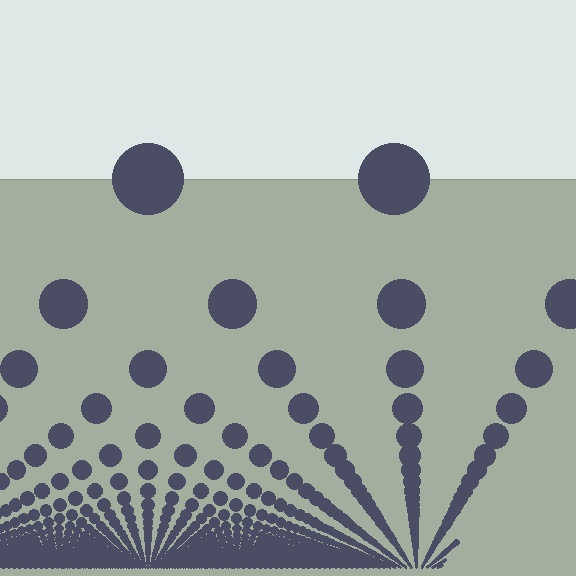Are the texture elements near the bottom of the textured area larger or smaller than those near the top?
Smaller. The gradient is inverted — elements near the bottom are smaller and denser.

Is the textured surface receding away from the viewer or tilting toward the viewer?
The surface appears to tilt toward the viewer. Texture elements get larger and sparser toward the top.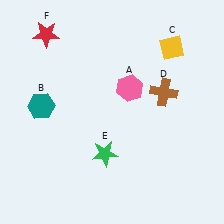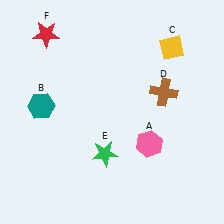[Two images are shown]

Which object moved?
The pink hexagon (A) moved down.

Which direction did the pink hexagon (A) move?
The pink hexagon (A) moved down.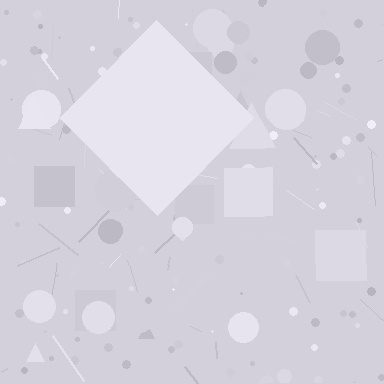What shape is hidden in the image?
A diamond is hidden in the image.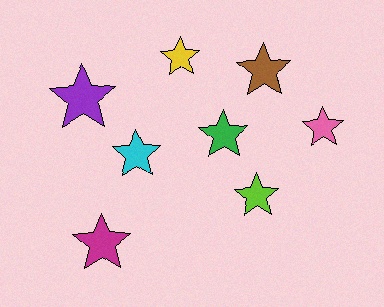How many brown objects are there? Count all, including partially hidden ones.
There is 1 brown object.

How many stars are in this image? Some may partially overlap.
There are 8 stars.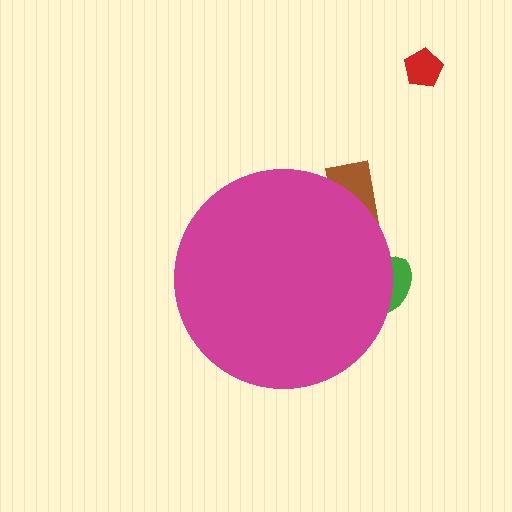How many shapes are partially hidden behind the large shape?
2 shapes are partially hidden.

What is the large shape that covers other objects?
A magenta circle.